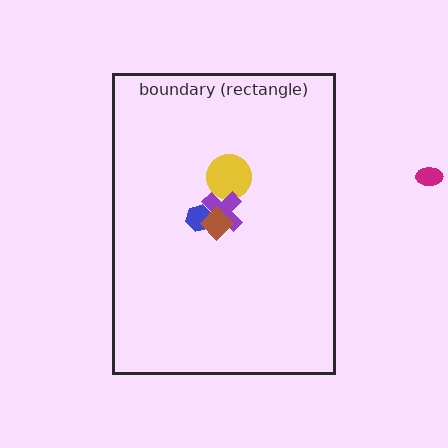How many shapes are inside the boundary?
4 inside, 1 outside.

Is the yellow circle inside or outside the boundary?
Inside.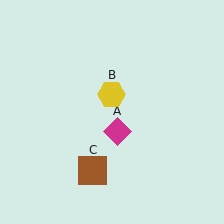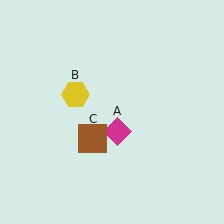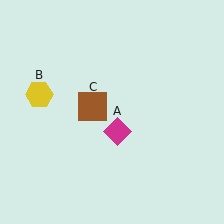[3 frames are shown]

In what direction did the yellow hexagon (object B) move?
The yellow hexagon (object B) moved left.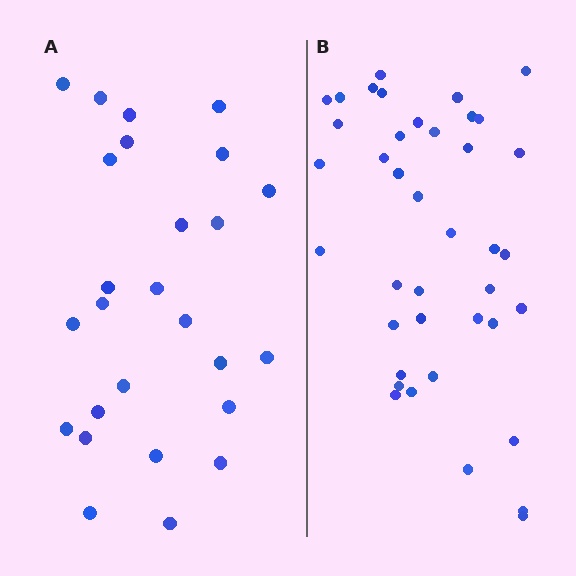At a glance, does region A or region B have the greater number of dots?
Region B (the right region) has more dots.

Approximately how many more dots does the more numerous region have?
Region B has approximately 15 more dots than region A.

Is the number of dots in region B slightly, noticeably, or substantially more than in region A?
Region B has substantially more. The ratio is roughly 1.5 to 1.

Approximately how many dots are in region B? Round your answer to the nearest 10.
About 40 dots.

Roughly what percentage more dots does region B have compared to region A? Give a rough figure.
About 55% more.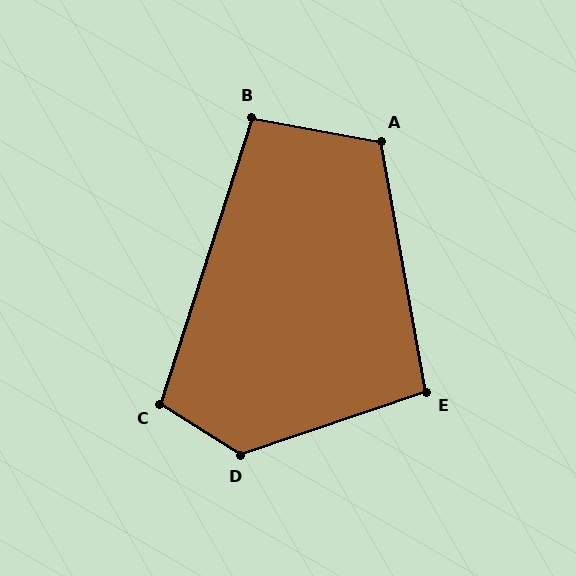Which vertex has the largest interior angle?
D, at approximately 130 degrees.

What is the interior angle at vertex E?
Approximately 98 degrees (obtuse).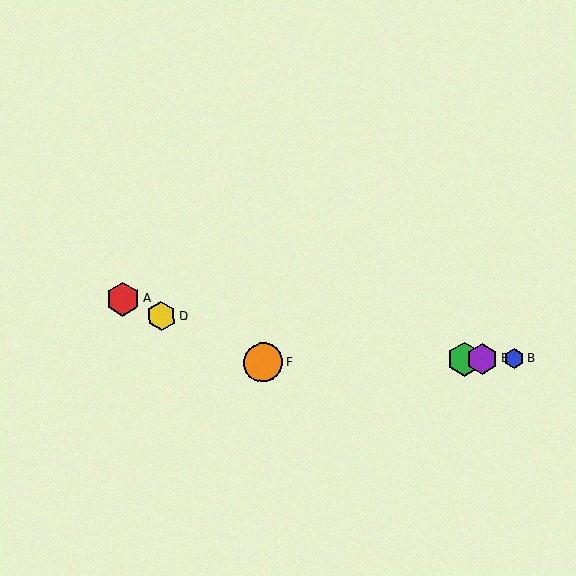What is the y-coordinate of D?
Object D is at y≈316.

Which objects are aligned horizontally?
Objects B, C, E, F are aligned horizontally.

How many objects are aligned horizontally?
4 objects (B, C, E, F) are aligned horizontally.